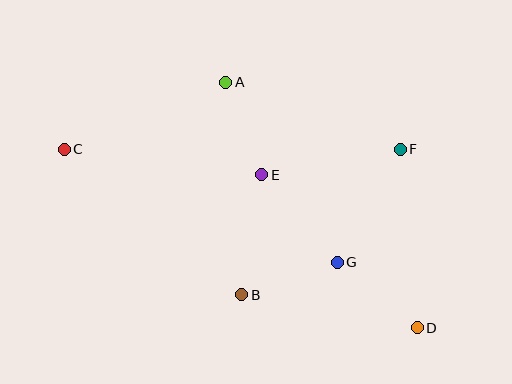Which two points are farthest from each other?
Points C and D are farthest from each other.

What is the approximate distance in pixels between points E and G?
The distance between E and G is approximately 116 pixels.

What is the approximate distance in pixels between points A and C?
The distance between A and C is approximately 175 pixels.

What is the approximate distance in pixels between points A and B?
The distance between A and B is approximately 213 pixels.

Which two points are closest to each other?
Points A and E are closest to each other.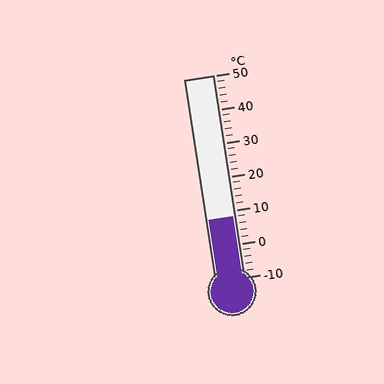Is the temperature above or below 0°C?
The temperature is above 0°C.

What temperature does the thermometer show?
The thermometer shows approximately 8°C.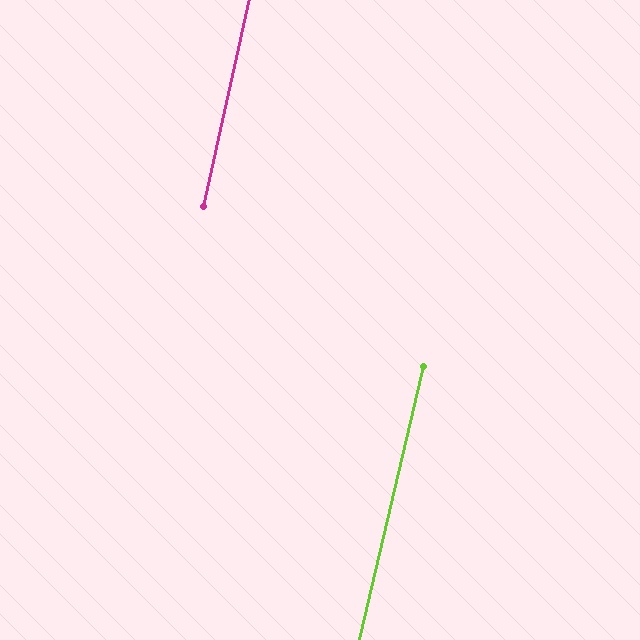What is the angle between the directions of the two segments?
Approximately 1 degree.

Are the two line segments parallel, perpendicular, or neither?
Parallel — their directions differ by only 0.8°.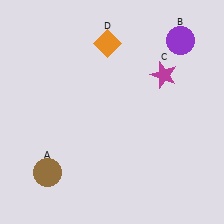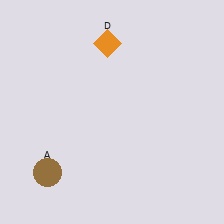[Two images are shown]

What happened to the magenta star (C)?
The magenta star (C) was removed in Image 2. It was in the top-right area of Image 1.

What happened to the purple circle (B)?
The purple circle (B) was removed in Image 2. It was in the top-right area of Image 1.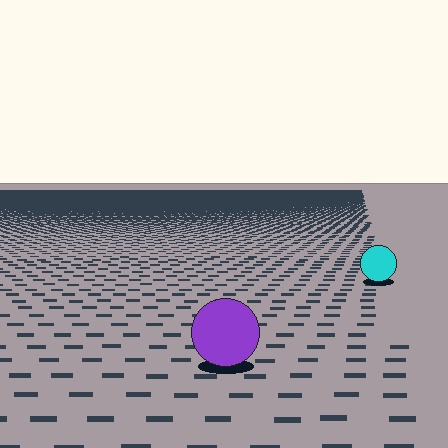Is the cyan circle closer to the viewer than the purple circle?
No. The purple circle is closer — you can tell from the texture gradient: the ground texture is coarser near it.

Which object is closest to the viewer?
The purple circle is closest. The texture marks near it are larger and more spread out.